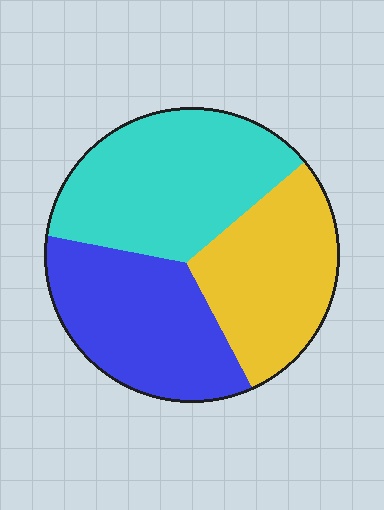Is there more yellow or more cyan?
Cyan.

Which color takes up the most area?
Cyan, at roughly 40%.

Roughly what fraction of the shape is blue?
Blue covers roughly 30% of the shape.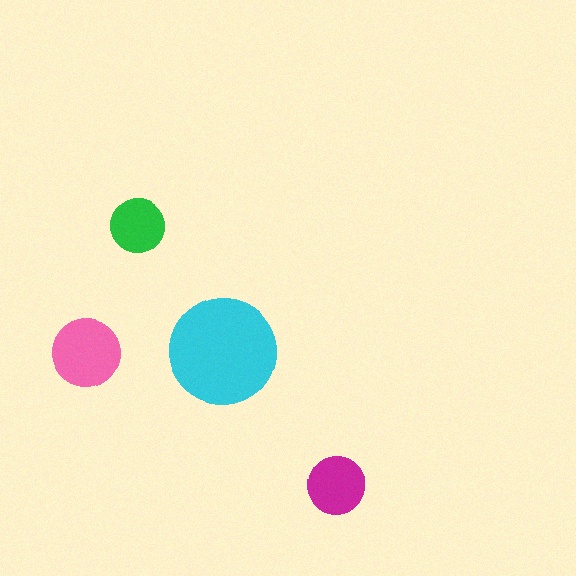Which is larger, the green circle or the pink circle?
The pink one.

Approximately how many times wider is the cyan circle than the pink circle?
About 1.5 times wider.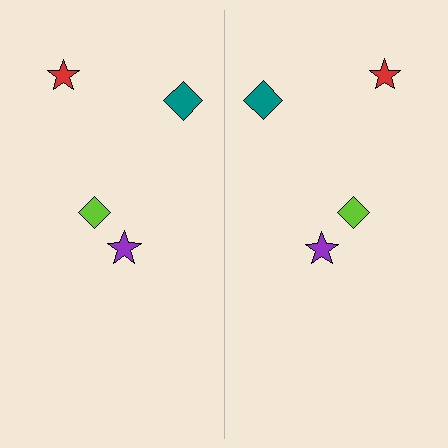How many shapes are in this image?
There are 8 shapes in this image.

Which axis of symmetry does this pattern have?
The pattern has a vertical axis of symmetry running through the center of the image.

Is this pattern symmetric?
Yes, this pattern has bilateral (reflection) symmetry.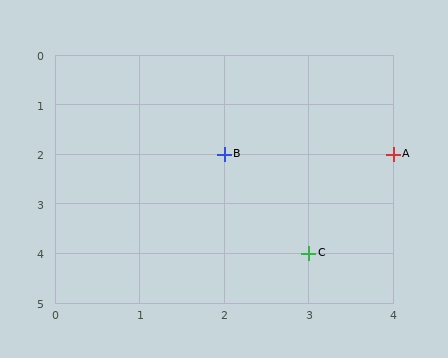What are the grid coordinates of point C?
Point C is at grid coordinates (3, 4).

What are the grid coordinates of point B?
Point B is at grid coordinates (2, 2).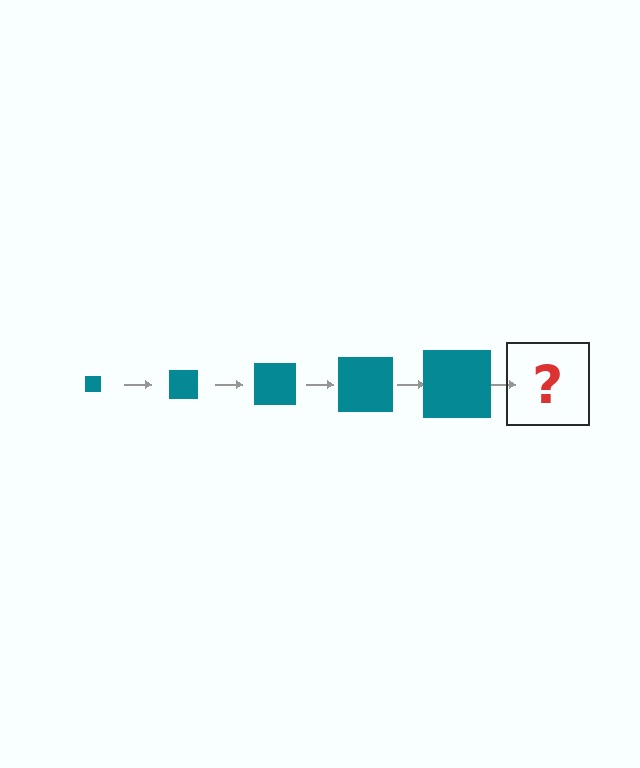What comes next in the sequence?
The next element should be a teal square, larger than the previous one.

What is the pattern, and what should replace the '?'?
The pattern is that the square gets progressively larger each step. The '?' should be a teal square, larger than the previous one.